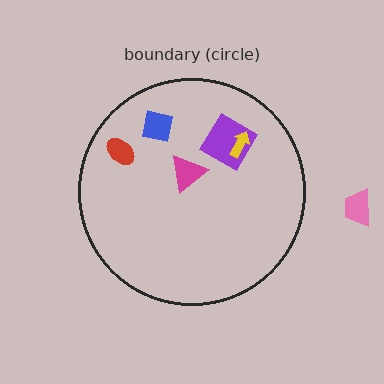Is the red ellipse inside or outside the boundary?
Inside.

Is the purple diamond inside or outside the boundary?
Inside.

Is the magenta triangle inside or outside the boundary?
Inside.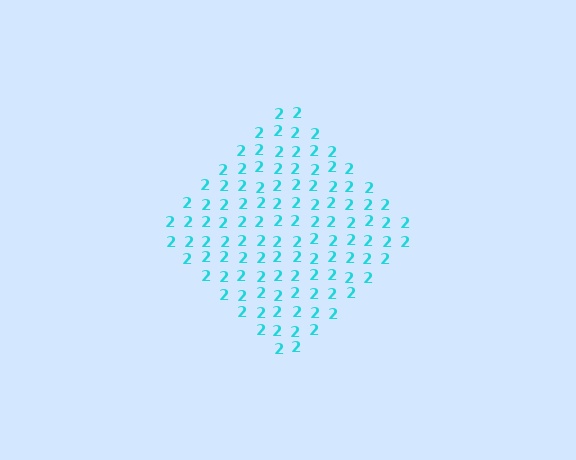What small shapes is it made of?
It is made of small digit 2's.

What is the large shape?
The large shape is a diamond.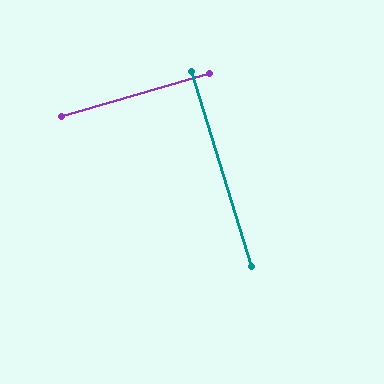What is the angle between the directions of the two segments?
Approximately 89 degrees.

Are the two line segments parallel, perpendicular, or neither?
Perpendicular — they meet at approximately 89°.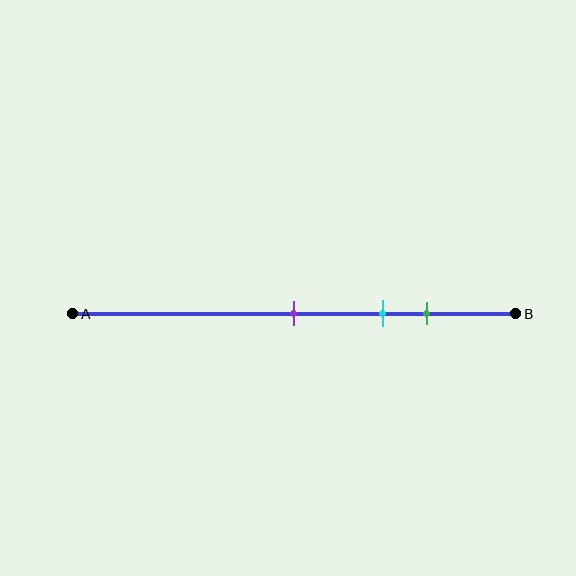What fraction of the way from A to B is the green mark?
The green mark is approximately 80% (0.8) of the way from A to B.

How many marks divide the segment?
There are 3 marks dividing the segment.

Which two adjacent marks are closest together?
The cyan and green marks are the closest adjacent pair.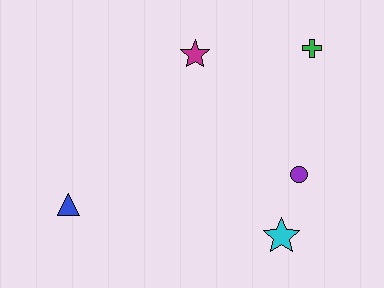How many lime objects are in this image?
There are no lime objects.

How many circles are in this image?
There is 1 circle.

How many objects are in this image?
There are 5 objects.